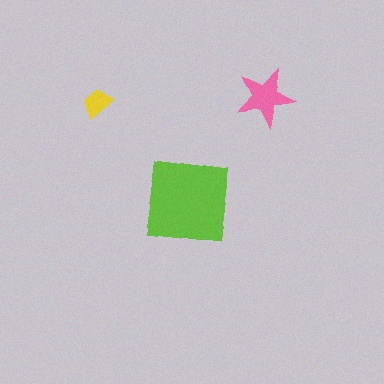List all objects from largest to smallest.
The lime square, the pink star, the yellow trapezoid.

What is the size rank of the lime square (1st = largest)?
1st.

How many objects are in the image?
There are 3 objects in the image.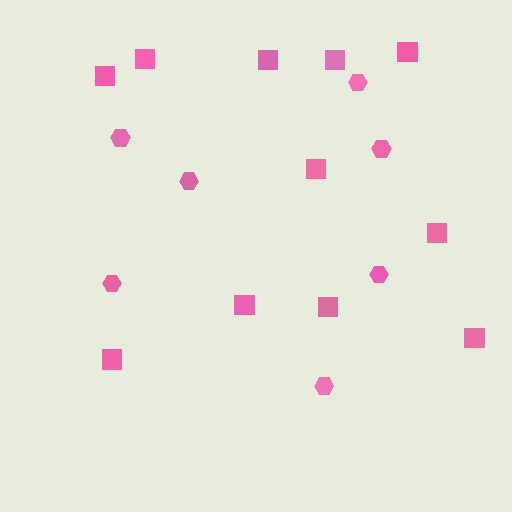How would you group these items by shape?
There are 2 groups: one group of hexagons (7) and one group of squares (11).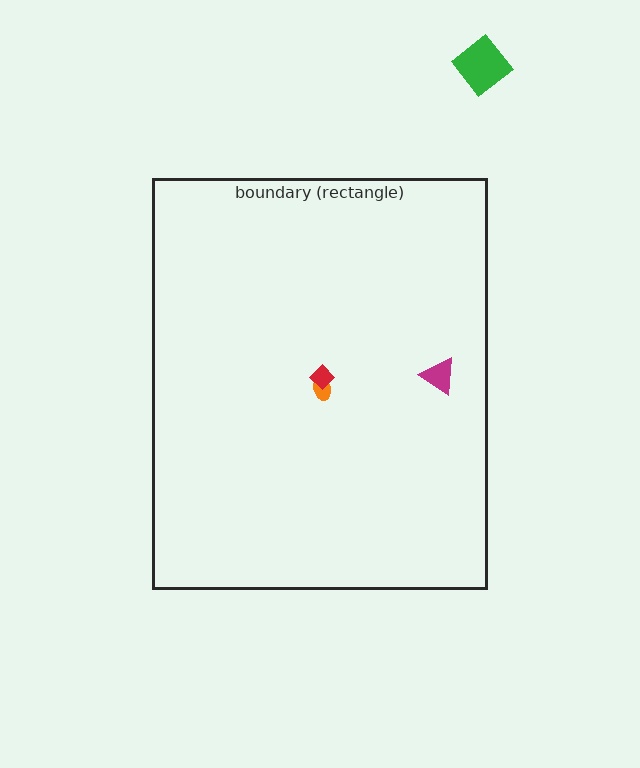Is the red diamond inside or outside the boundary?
Inside.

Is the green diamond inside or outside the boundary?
Outside.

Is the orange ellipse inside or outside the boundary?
Inside.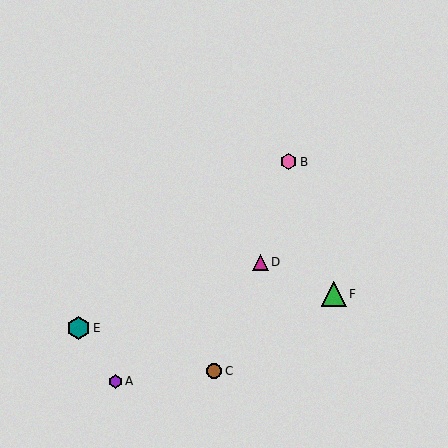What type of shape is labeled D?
Shape D is a magenta triangle.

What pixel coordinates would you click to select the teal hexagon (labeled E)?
Click at (78, 328) to select the teal hexagon E.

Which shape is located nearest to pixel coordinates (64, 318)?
The teal hexagon (labeled E) at (78, 328) is nearest to that location.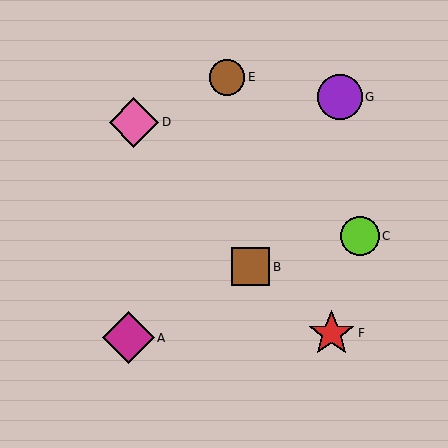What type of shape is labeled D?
Shape D is a pink diamond.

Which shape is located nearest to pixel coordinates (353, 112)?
The purple circle (labeled G) at (340, 97) is nearest to that location.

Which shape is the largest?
The magenta diamond (labeled A) is the largest.